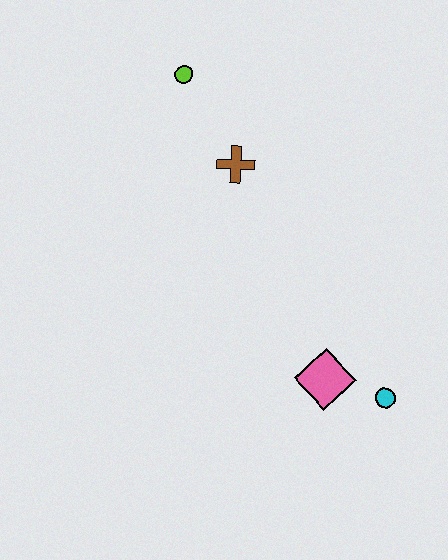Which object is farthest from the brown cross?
The cyan circle is farthest from the brown cross.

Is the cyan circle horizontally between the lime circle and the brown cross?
No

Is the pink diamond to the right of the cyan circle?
No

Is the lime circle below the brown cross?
No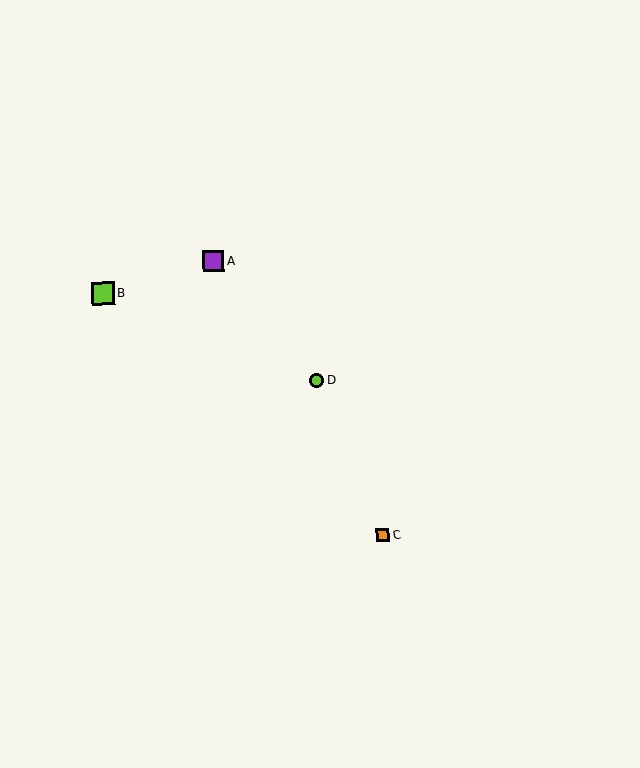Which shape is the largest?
The lime square (labeled B) is the largest.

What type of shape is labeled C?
Shape C is an orange square.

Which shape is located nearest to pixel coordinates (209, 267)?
The purple square (labeled A) at (214, 261) is nearest to that location.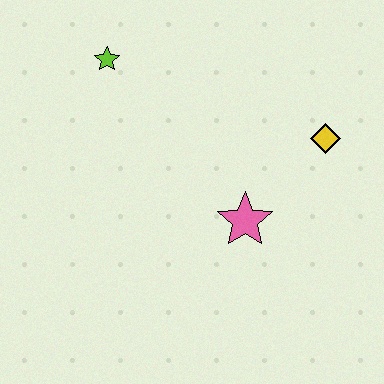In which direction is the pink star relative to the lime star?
The pink star is below the lime star.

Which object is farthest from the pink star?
The lime star is farthest from the pink star.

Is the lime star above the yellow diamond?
Yes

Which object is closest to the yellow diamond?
The pink star is closest to the yellow diamond.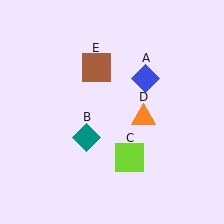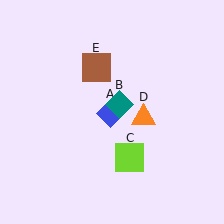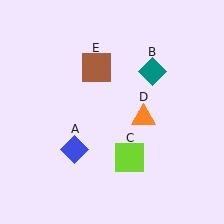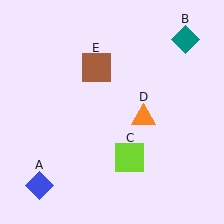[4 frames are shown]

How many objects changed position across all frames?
2 objects changed position: blue diamond (object A), teal diamond (object B).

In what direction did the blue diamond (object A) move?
The blue diamond (object A) moved down and to the left.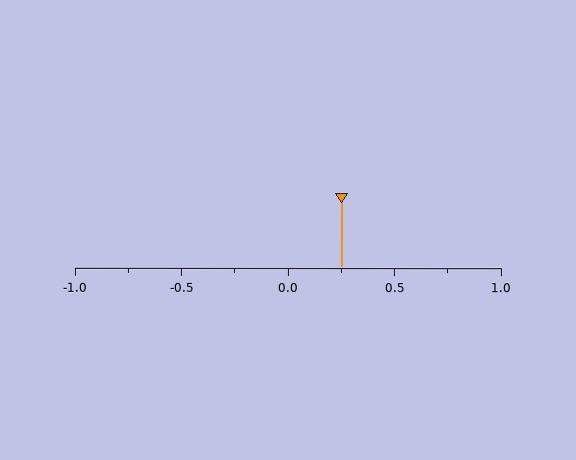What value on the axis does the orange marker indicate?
The marker indicates approximately 0.25.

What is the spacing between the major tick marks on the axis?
The major ticks are spaced 0.5 apart.